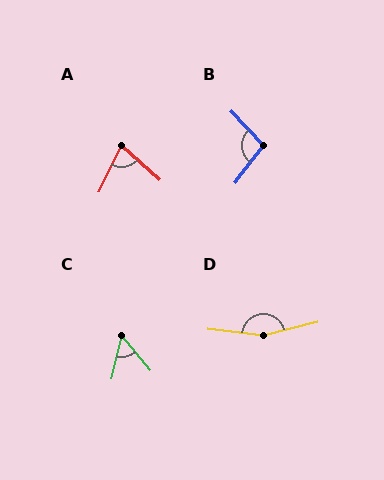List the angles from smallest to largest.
C (54°), A (74°), B (99°), D (159°).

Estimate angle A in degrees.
Approximately 74 degrees.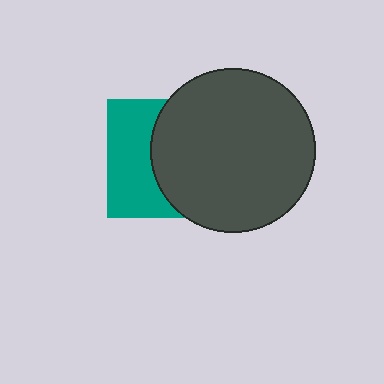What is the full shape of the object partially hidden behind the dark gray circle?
The partially hidden object is a teal square.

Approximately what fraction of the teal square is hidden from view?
Roughly 57% of the teal square is hidden behind the dark gray circle.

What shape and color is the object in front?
The object in front is a dark gray circle.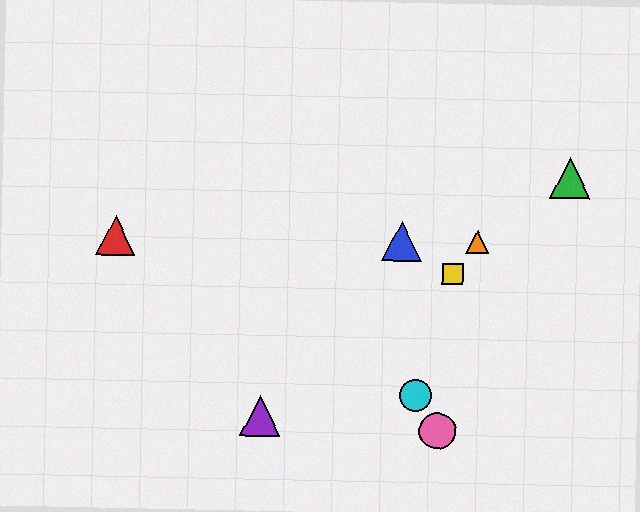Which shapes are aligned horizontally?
The red triangle, the blue triangle, the orange triangle are aligned horizontally.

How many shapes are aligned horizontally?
3 shapes (the red triangle, the blue triangle, the orange triangle) are aligned horizontally.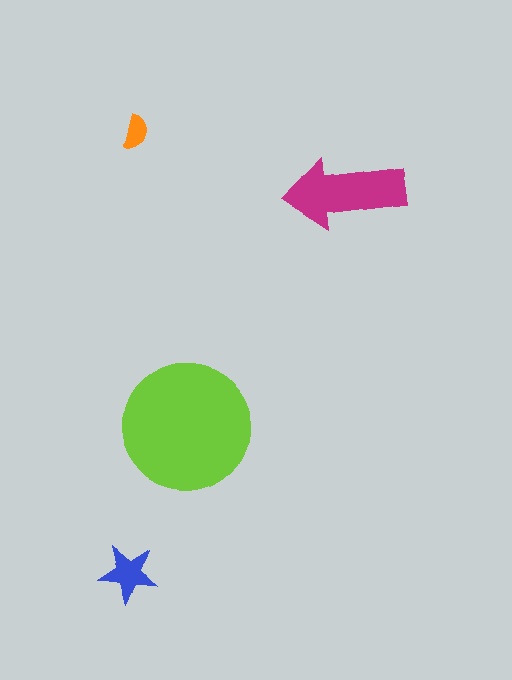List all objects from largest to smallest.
The lime circle, the magenta arrow, the blue star, the orange semicircle.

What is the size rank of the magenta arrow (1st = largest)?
2nd.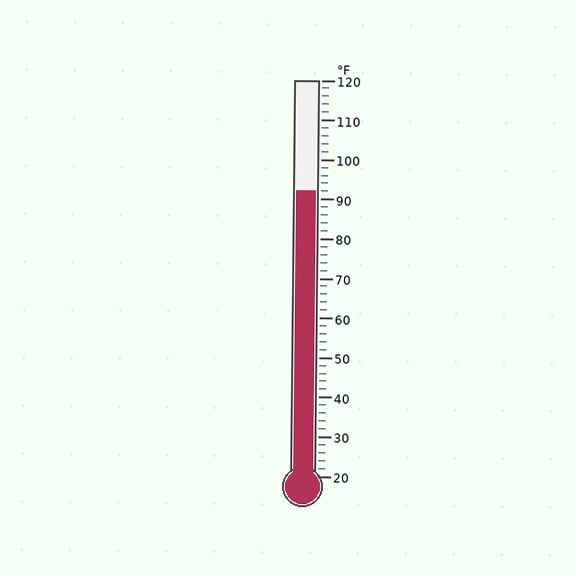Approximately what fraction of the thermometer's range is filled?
The thermometer is filled to approximately 70% of its range.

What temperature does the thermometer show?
The thermometer shows approximately 92°F.